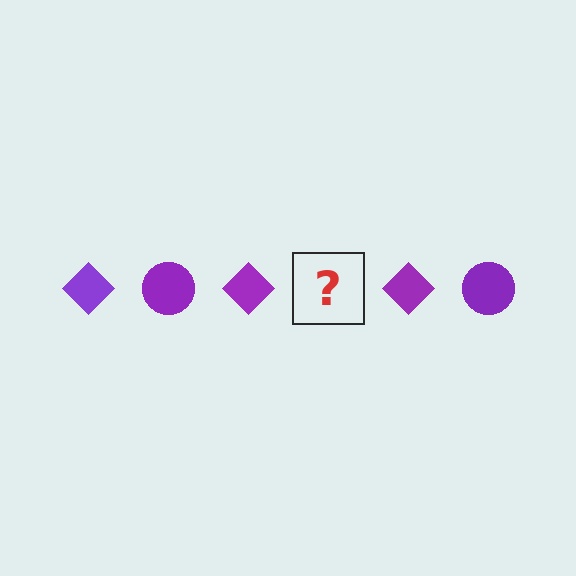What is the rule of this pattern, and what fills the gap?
The rule is that the pattern cycles through diamond, circle shapes in purple. The gap should be filled with a purple circle.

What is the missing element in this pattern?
The missing element is a purple circle.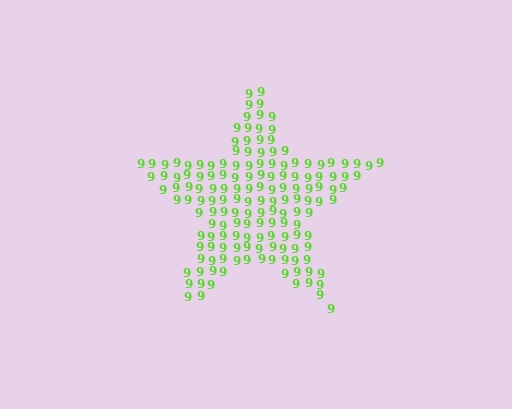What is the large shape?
The large shape is a star.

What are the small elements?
The small elements are digit 9's.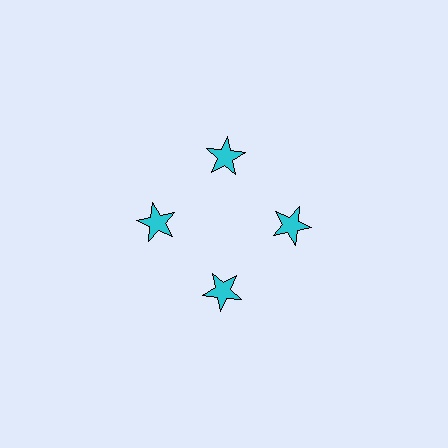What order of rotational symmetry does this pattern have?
This pattern has 4-fold rotational symmetry.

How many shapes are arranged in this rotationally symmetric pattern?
There are 4 shapes, arranged in 4 groups of 1.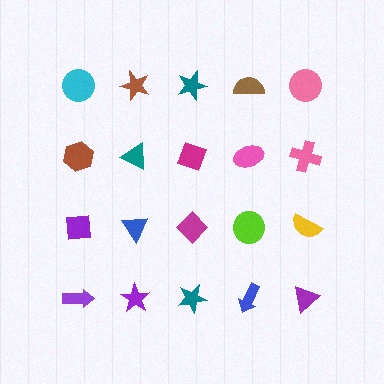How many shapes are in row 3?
5 shapes.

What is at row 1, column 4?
A brown semicircle.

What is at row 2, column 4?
A pink ellipse.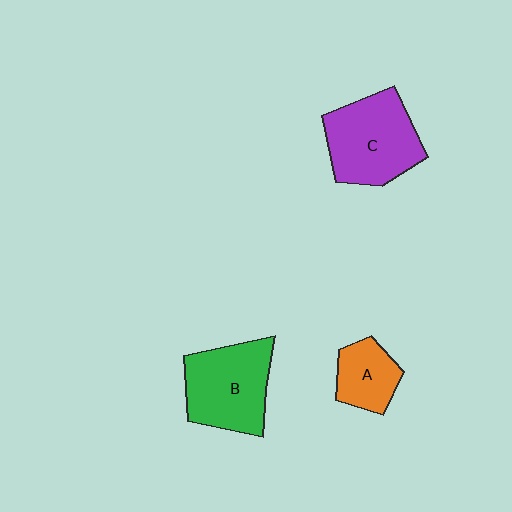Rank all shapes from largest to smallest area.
From largest to smallest: C (purple), B (green), A (orange).